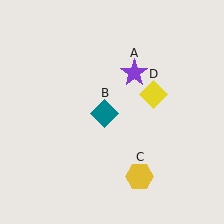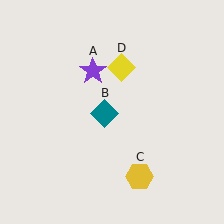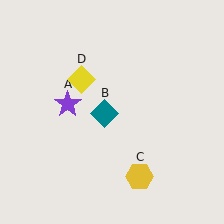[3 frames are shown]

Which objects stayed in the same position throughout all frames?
Teal diamond (object B) and yellow hexagon (object C) remained stationary.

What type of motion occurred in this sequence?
The purple star (object A), yellow diamond (object D) rotated counterclockwise around the center of the scene.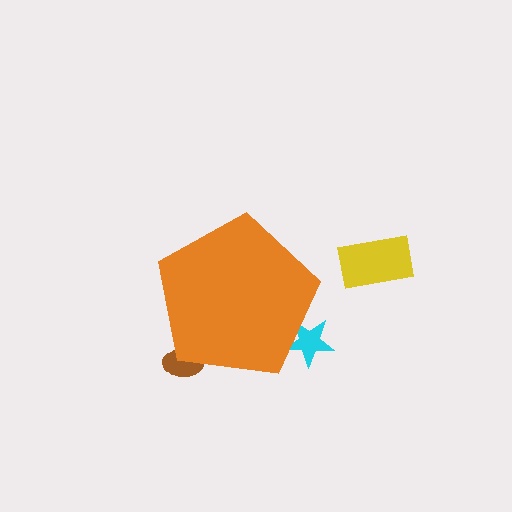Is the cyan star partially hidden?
Yes, the cyan star is partially hidden behind the orange pentagon.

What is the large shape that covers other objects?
An orange pentagon.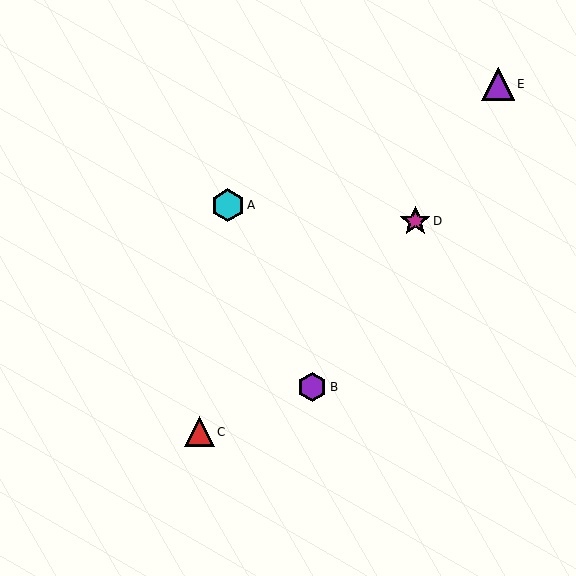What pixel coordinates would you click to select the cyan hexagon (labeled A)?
Click at (228, 205) to select the cyan hexagon A.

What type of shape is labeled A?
Shape A is a cyan hexagon.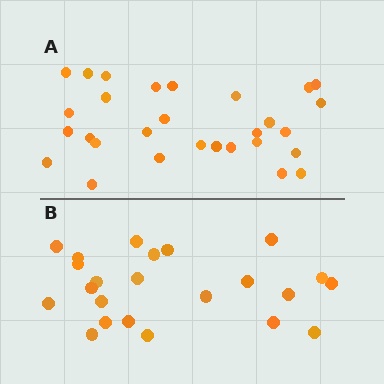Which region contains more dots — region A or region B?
Region A (the top region) has more dots.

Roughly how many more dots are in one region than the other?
Region A has about 6 more dots than region B.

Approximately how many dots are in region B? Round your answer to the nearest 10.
About 20 dots. (The exact count is 23, which rounds to 20.)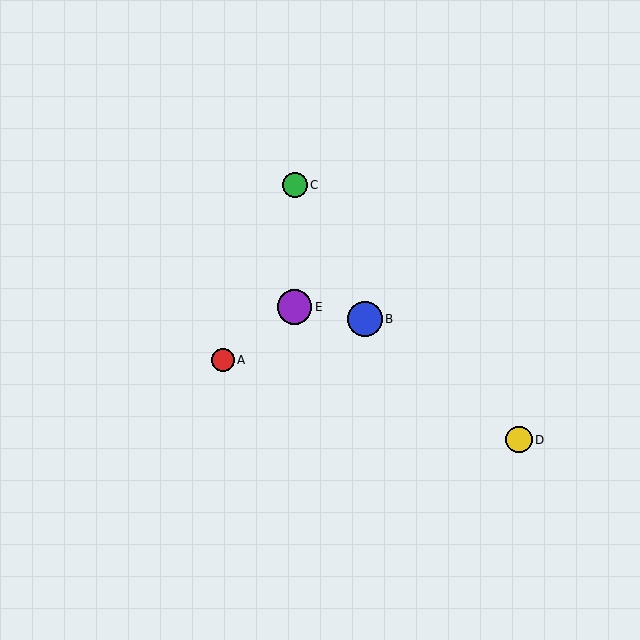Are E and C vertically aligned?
Yes, both are at x≈295.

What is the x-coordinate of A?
Object A is at x≈223.